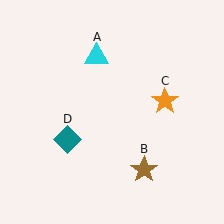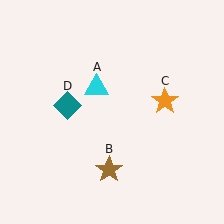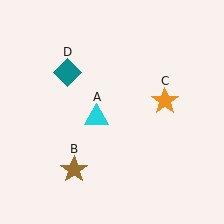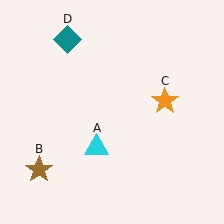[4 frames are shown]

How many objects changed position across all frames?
3 objects changed position: cyan triangle (object A), brown star (object B), teal diamond (object D).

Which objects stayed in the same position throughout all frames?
Orange star (object C) remained stationary.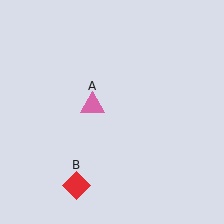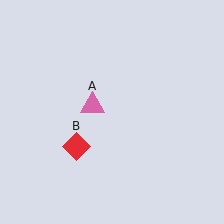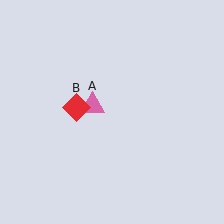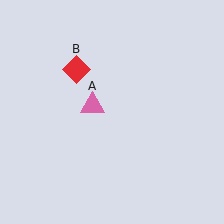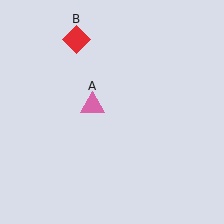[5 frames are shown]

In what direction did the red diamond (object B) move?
The red diamond (object B) moved up.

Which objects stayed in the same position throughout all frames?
Pink triangle (object A) remained stationary.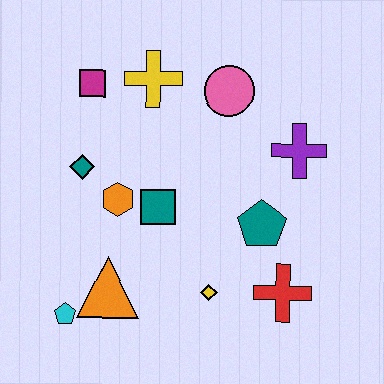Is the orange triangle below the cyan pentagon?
No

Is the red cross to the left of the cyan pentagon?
No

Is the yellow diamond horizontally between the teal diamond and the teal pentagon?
Yes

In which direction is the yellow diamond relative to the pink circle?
The yellow diamond is below the pink circle.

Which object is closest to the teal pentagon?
The red cross is closest to the teal pentagon.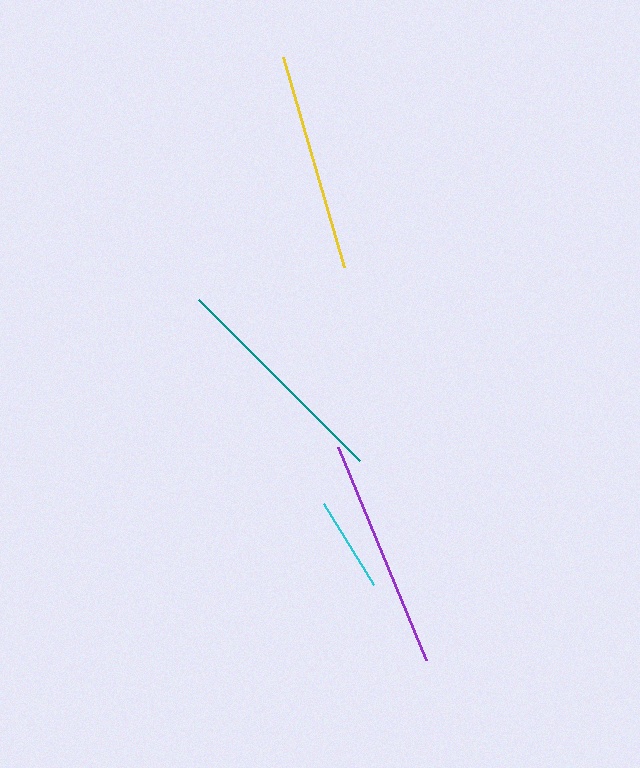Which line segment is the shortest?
The cyan line is the shortest at approximately 95 pixels.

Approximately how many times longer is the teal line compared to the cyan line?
The teal line is approximately 2.4 times the length of the cyan line.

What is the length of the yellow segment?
The yellow segment is approximately 219 pixels long.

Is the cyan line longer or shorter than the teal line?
The teal line is longer than the cyan line.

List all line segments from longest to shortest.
From longest to shortest: purple, teal, yellow, cyan.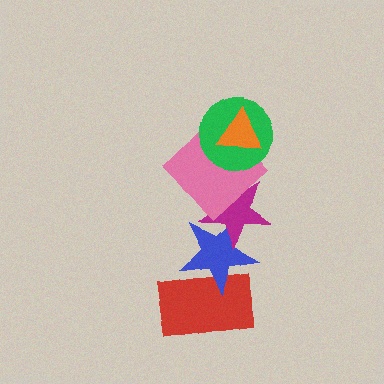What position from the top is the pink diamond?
The pink diamond is 3rd from the top.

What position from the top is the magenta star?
The magenta star is 4th from the top.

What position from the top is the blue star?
The blue star is 5th from the top.